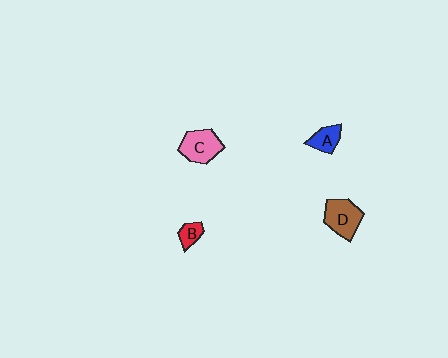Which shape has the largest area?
Shape D (brown).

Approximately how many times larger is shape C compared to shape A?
Approximately 1.7 times.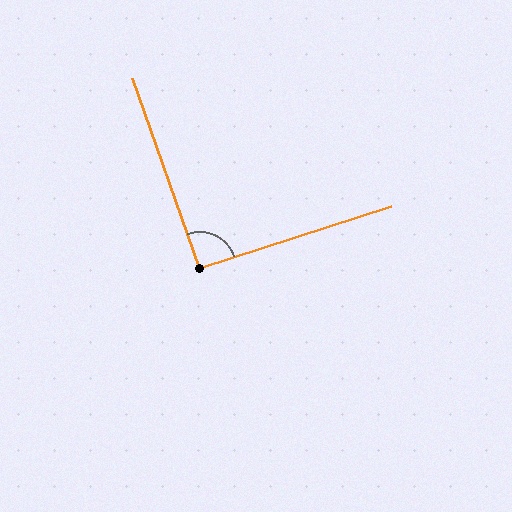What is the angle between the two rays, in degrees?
Approximately 92 degrees.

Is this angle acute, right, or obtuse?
It is approximately a right angle.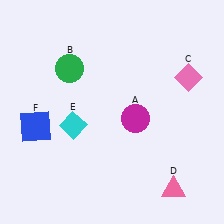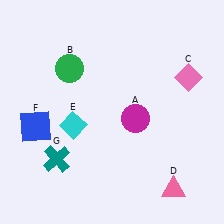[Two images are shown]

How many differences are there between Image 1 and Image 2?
There is 1 difference between the two images.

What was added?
A teal cross (G) was added in Image 2.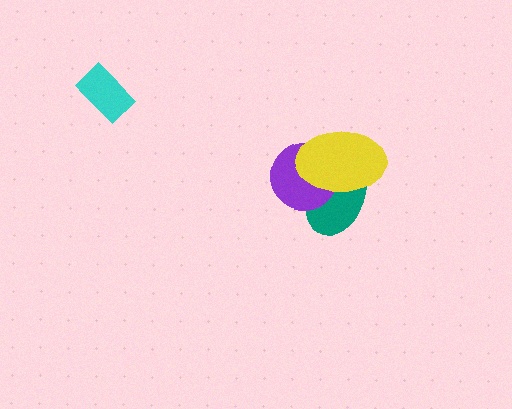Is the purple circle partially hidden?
Yes, it is partially covered by another shape.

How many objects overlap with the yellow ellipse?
2 objects overlap with the yellow ellipse.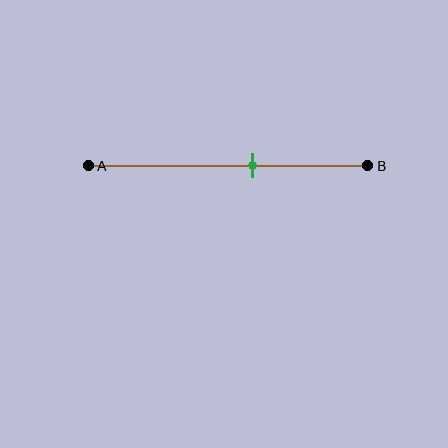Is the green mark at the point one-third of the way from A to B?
No, the mark is at about 60% from A, not at the 33% one-third point.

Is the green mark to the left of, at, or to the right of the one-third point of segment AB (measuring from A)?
The green mark is to the right of the one-third point of segment AB.